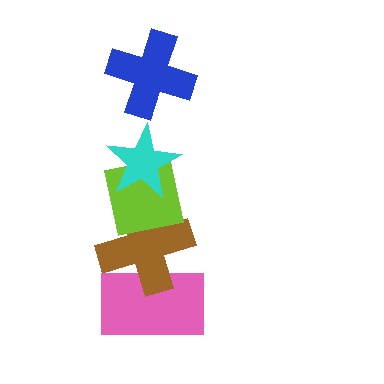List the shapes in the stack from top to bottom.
From top to bottom: the blue cross, the cyan star, the lime square, the brown cross, the pink rectangle.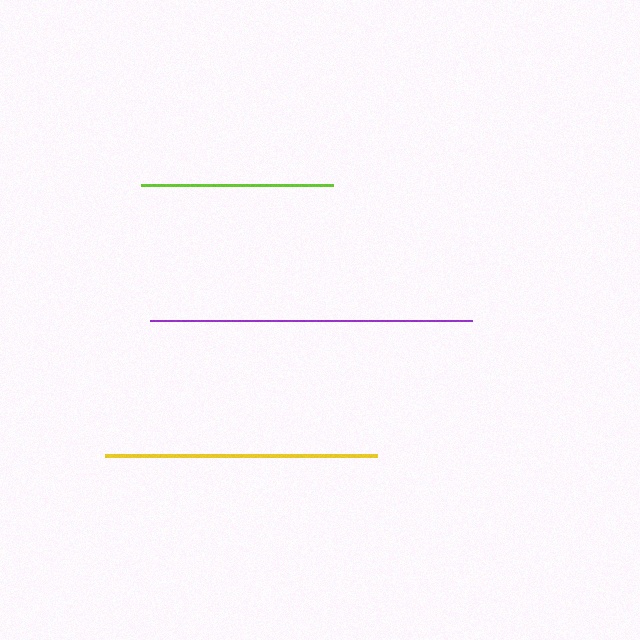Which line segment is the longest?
The purple line is the longest at approximately 322 pixels.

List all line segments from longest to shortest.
From longest to shortest: purple, yellow, lime.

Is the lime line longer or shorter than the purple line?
The purple line is longer than the lime line.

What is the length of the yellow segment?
The yellow segment is approximately 272 pixels long.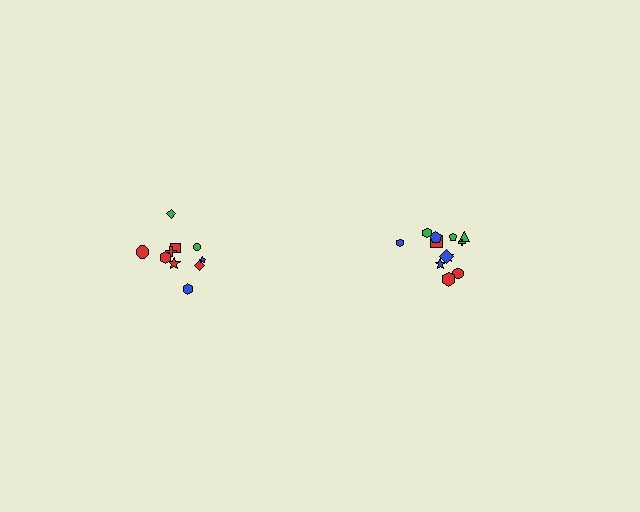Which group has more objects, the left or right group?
The right group.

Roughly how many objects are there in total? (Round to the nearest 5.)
Roughly 20 objects in total.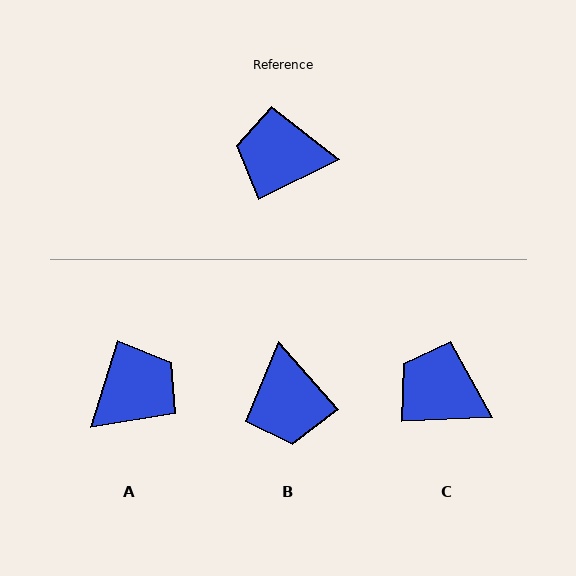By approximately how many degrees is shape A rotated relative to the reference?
Approximately 134 degrees clockwise.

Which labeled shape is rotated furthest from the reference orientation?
A, about 134 degrees away.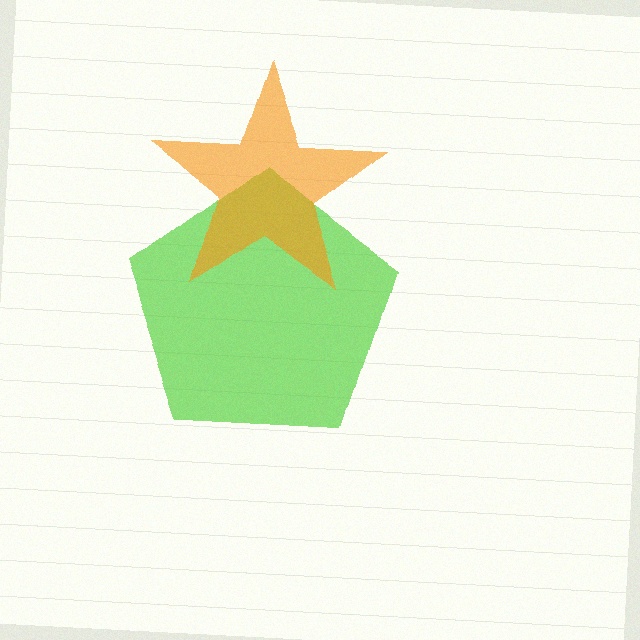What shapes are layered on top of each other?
The layered shapes are: a lime pentagon, an orange star.